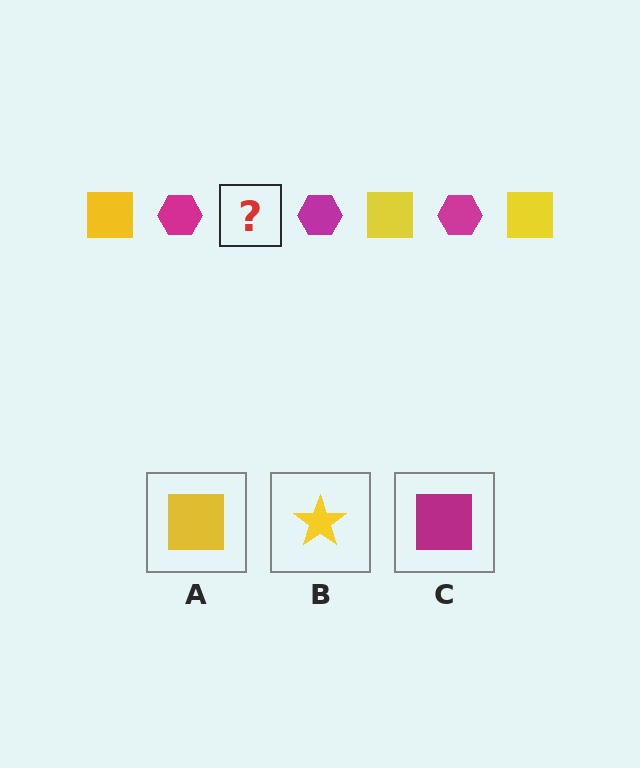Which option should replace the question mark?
Option A.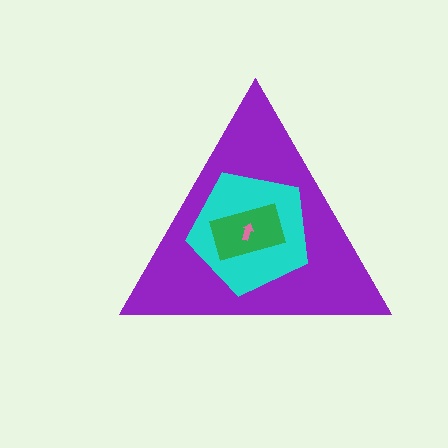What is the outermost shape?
The purple triangle.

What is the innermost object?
The pink arrow.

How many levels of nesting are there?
4.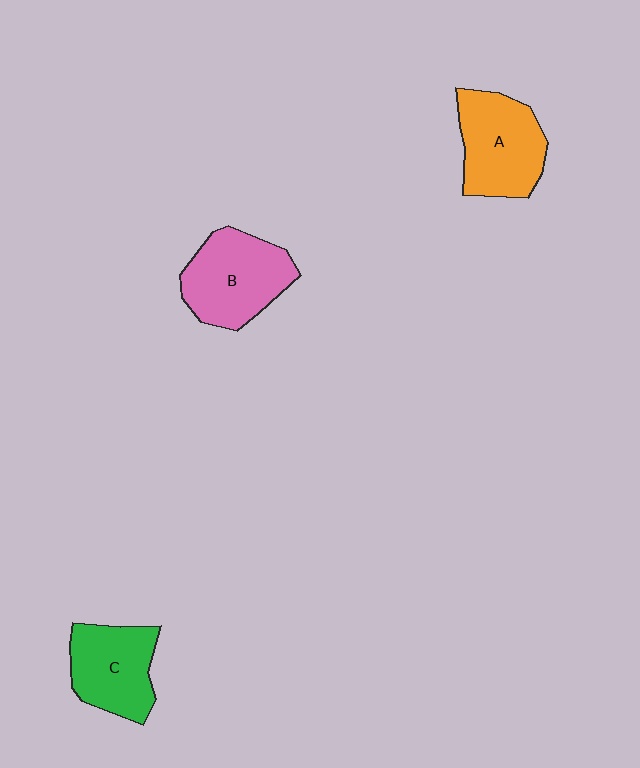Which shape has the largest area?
Shape B (pink).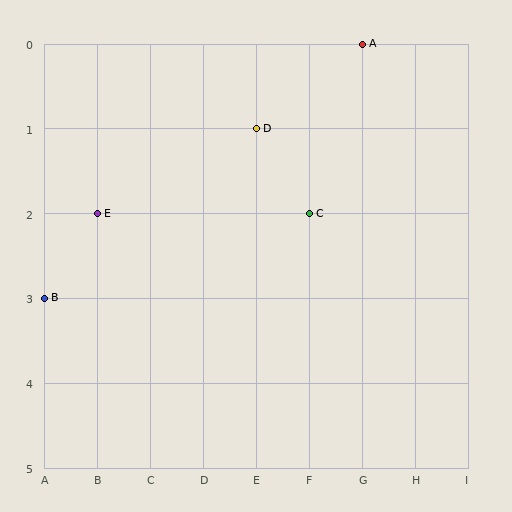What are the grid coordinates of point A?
Point A is at grid coordinates (G, 0).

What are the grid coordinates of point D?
Point D is at grid coordinates (E, 1).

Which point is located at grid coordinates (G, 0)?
Point A is at (G, 0).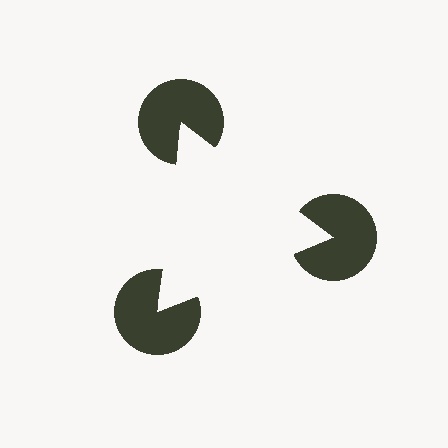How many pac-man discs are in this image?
There are 3 — one at each vertex of the illusory triangle.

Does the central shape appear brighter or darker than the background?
It typically appears slightly brighter than the background, even though no actual brightness change is drawn.